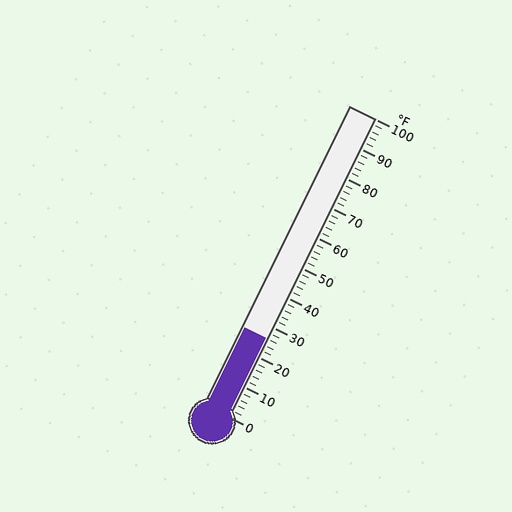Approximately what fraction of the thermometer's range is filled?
The thermometer is filled to approximately 25% of its range.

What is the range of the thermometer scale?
The thermometer scale ranges from 0°F to 100°F.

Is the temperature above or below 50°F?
The temperature is below 50°F.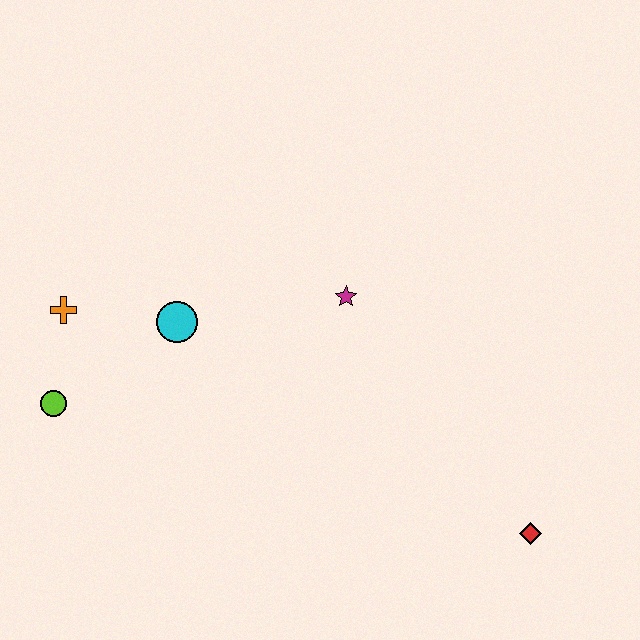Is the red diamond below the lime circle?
Yes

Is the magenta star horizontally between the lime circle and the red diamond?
Yes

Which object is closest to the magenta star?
The cyan circle is closest to the magenta star.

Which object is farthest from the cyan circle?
The red diamond is farthest from the cyan circle.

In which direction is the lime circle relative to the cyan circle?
The lime circle is to the left of the cyan circle.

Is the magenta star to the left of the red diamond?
Yes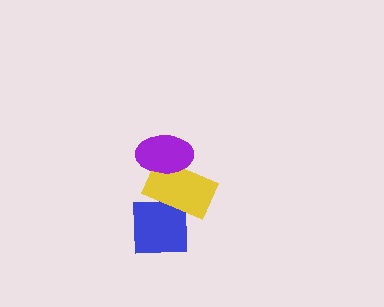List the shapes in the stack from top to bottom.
From top to bottom: the purple ellipse, the yellow rectangle, the blue square.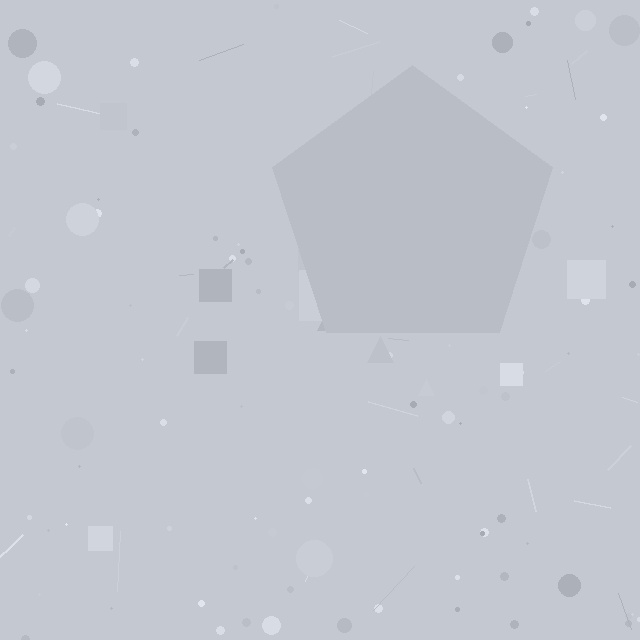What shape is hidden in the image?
A pentagon is hidden in the image.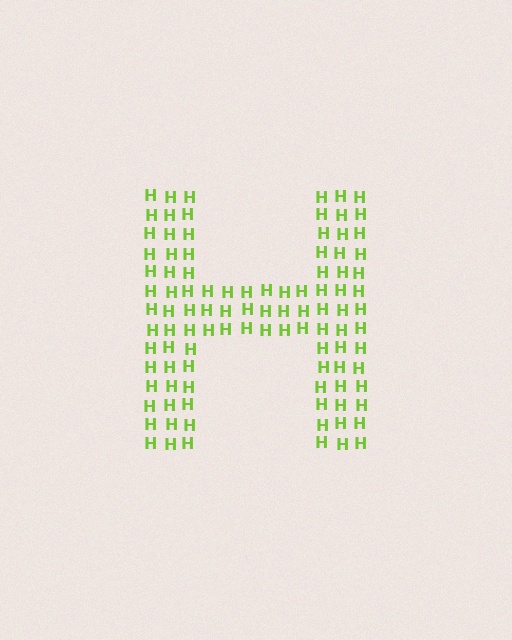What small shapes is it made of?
It is made of small letter H's.